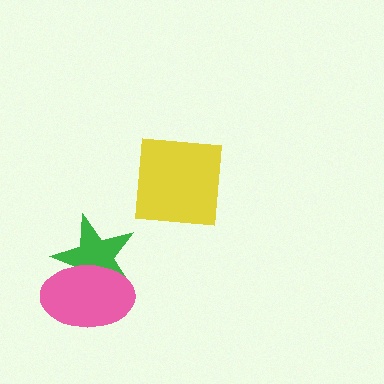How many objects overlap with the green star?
1 object overlaps with the green star.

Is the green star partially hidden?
Yes, it is partially covered by another shape.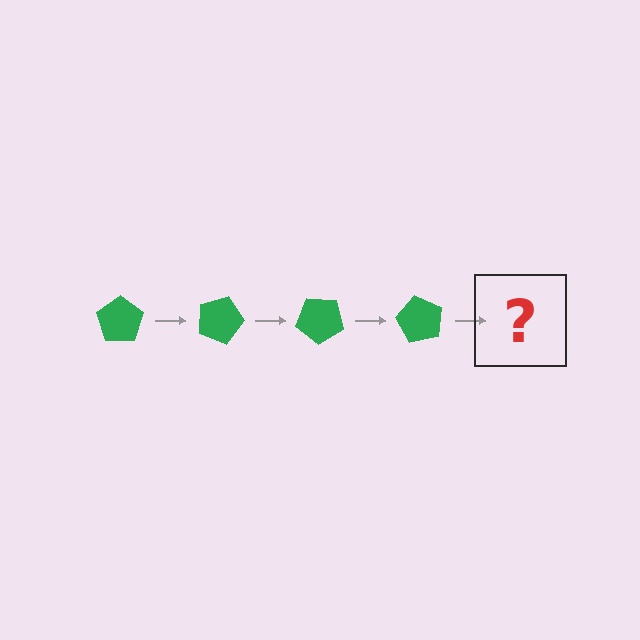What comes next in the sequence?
The next element should be a green pentagon rotated 80 degrees.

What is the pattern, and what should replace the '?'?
The pattern is that the pentagon rotates 20 degrees each step. The '?' should be a green pentagon rotated 80 degrees.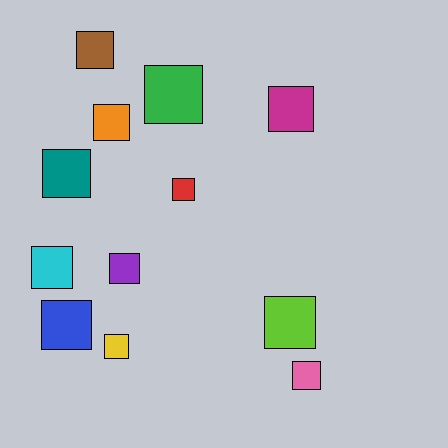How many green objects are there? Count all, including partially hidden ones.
There is 1 green object.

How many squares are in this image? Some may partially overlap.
There are 12 squares.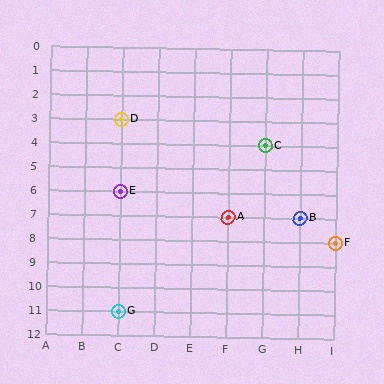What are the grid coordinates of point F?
Point F is at grid coordinates (I, 8).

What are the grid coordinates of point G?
Point G is at grid coordinates (C, 11).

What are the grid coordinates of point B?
Point B is at grid coordinates (H, 7).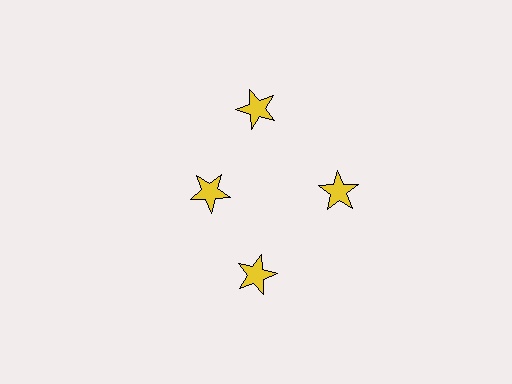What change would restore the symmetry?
The symmetry would be restored by moving it outward, back onto the ring so that all 4 stars sit at equal angles and equal distance from the center.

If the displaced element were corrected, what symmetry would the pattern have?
It would have 4-fold rotational symmetry — the pattern would map onto itself every 90 degrees.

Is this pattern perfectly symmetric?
No. The 4 yellow stars are arranged in a ring, but one element near the 9 o'clock position is pulled inward toward the center, breaking the 4-fold rotational symmetry.